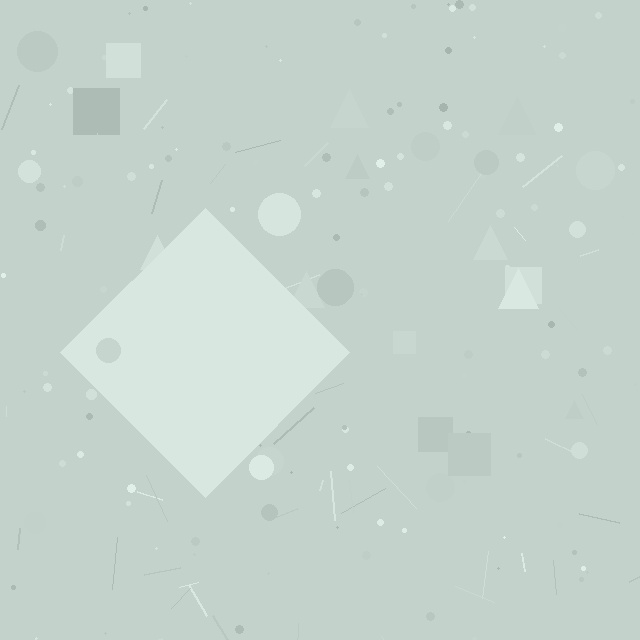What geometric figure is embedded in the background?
A diamond is embedded in the background.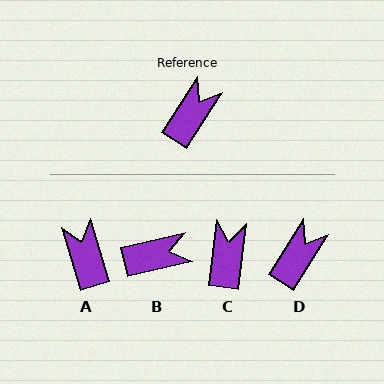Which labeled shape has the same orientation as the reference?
D.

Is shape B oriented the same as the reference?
No, it is off by about 44 degrees.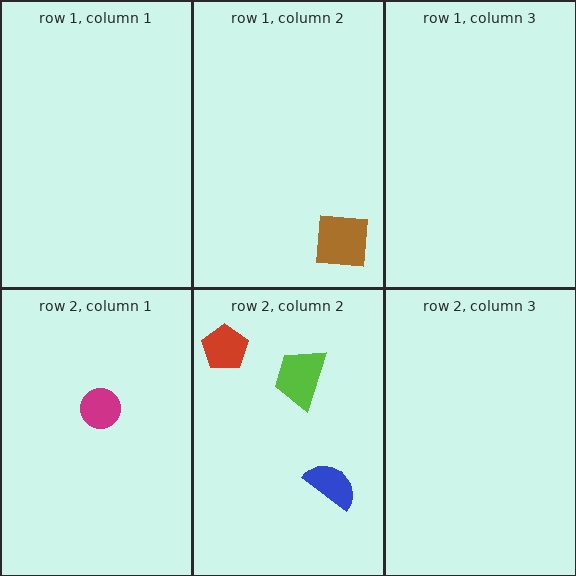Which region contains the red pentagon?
The row 2, column 2 region.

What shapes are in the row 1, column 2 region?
The brown square.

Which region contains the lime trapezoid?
The row 2, column 2 region.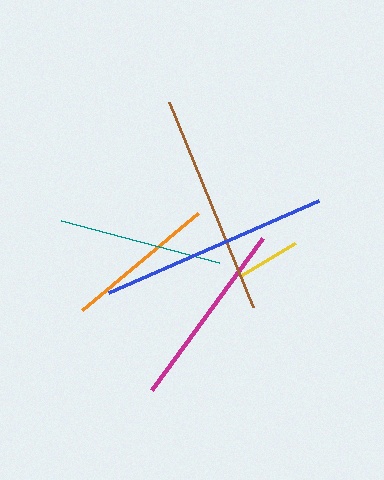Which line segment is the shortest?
The yellow line is the shortest at approximately 64 pixels.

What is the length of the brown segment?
The brown segment is approximately 222 pixels long.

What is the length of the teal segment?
The teal segment is approximately 163 pixels long.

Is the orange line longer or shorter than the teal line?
The teal line is longer than the orange line.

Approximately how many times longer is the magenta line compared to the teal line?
The magenta line is approximately 1.1 times the length of the teal line.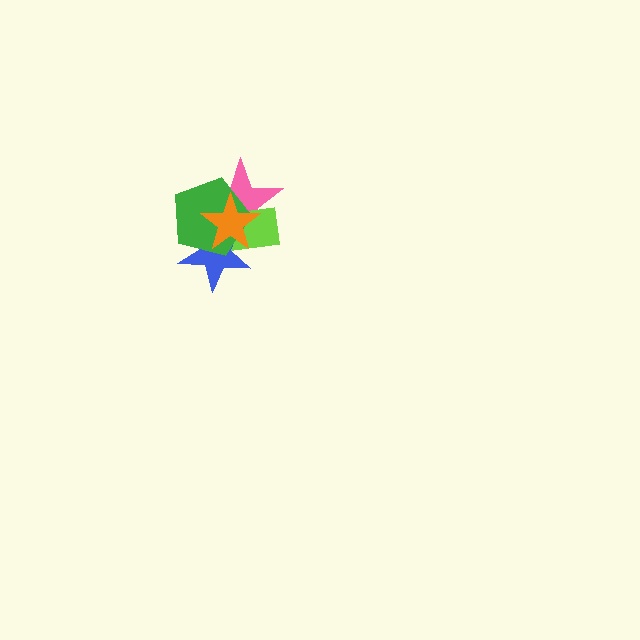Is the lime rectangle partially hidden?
Yes, it is partially covered by another shape.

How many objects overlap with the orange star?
4 objects overlap with the orange star.